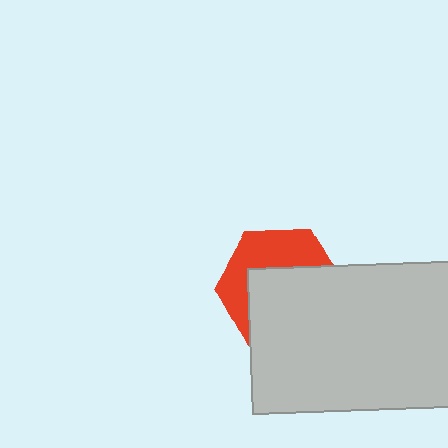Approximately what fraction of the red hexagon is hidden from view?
Roughly 57% of the red hexagon is hidden behind the light gray rectangle.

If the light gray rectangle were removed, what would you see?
You would see the complete red hexagon.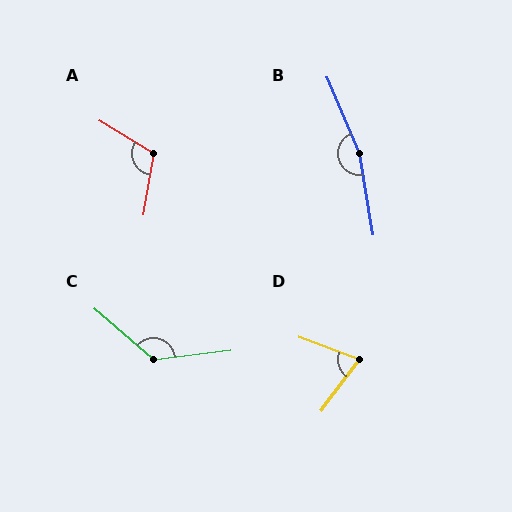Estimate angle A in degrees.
Approximately 112 degrees.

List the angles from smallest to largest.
D (74°), A (112°), C (132°), B (166°).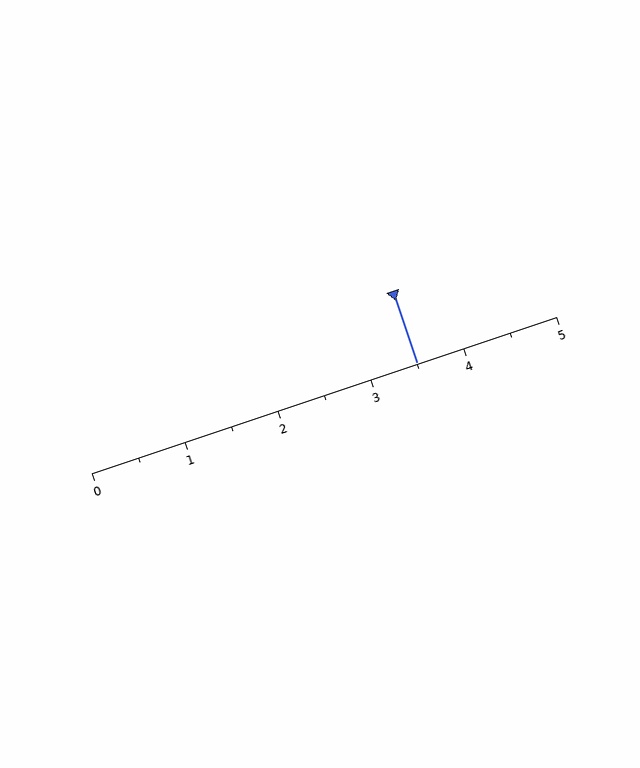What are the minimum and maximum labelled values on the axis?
The axis runs from 0 to 5.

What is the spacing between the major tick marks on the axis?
The major ticks are spaced 1 apart.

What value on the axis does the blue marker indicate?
The marker indicates approximately 3.5.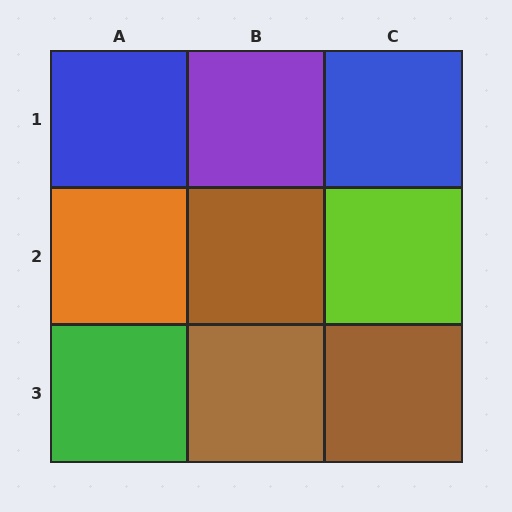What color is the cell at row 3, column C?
Brown.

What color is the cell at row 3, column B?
Brown.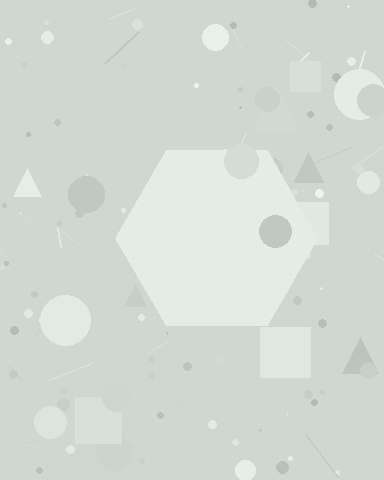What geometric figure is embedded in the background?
A hexagon is embedded in the background.